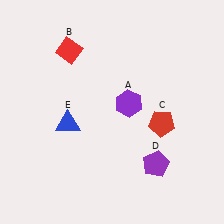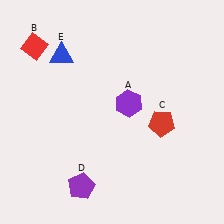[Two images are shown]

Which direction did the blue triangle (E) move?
The blue triangle (E) moved up.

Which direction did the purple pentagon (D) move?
The purple pentagon (D) moved left.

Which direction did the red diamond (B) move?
The red diamond (B) moved left.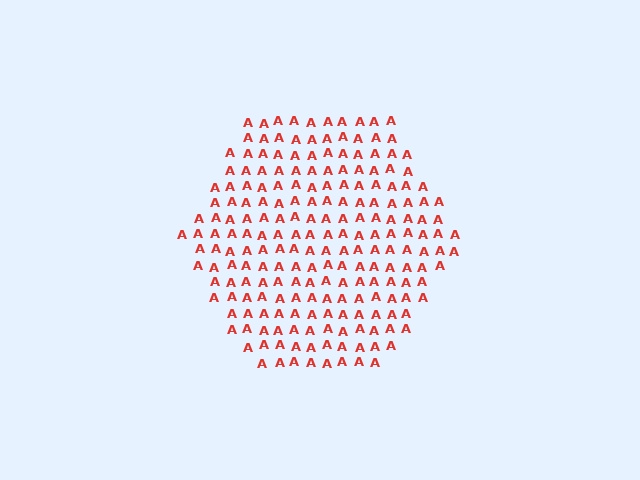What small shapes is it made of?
It is made of small letter A's.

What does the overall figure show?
The overall figure shows a hexagon.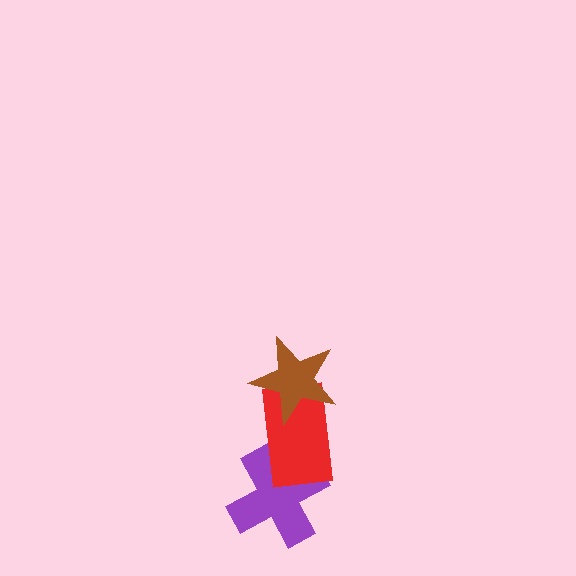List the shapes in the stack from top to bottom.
From top to bottom: the brown star, the red rectangle, the purple cross.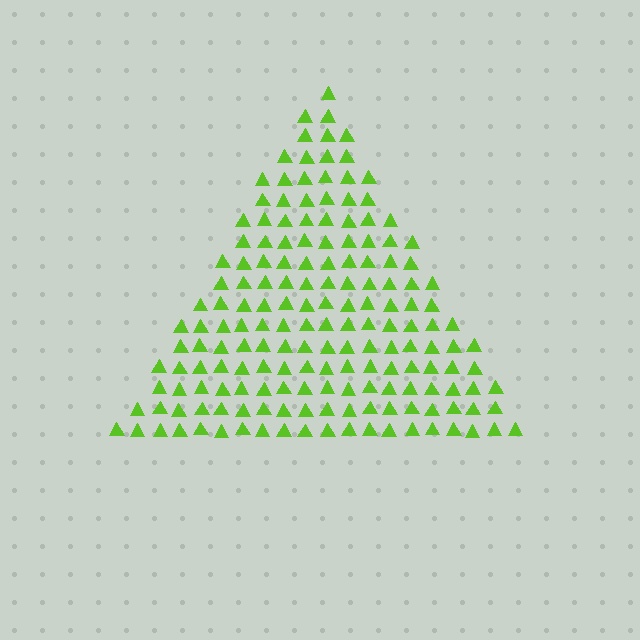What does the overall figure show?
The overall figure shows a triangle.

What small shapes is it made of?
It is made of small triangles.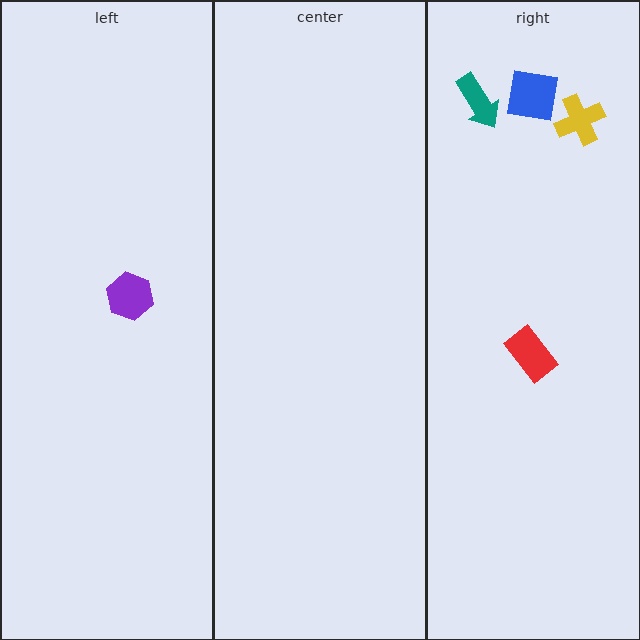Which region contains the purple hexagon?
The left region.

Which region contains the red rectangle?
The right region.